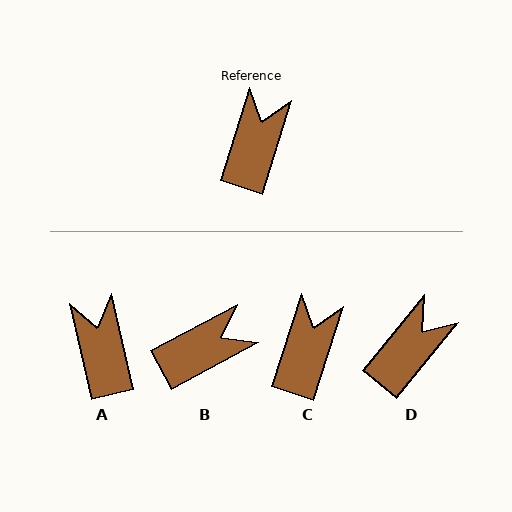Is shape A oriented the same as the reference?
No, it is off by about 31 degrees.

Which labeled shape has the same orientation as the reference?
C.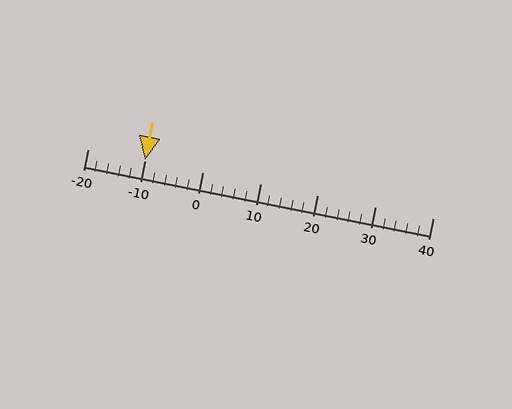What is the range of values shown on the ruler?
The ruler shows values from -20 to 40.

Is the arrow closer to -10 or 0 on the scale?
The arrow is closer to -10.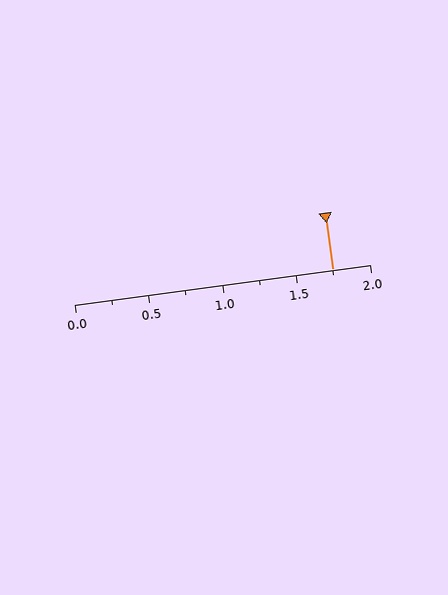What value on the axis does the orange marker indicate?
The marker indicates approximately 1.75.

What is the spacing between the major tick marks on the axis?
The major ticks are spaced 0.5 apart.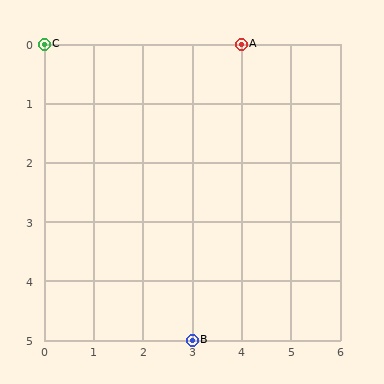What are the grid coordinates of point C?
Point C is at grid coordinates (0, 0).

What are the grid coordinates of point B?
Point B is at grid coordinates (3, 5).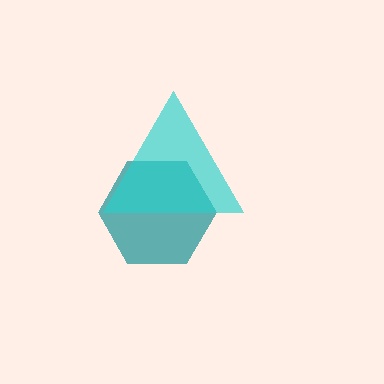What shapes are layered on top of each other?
The layered shapes are: a teal hexagon, a cyan triangle.